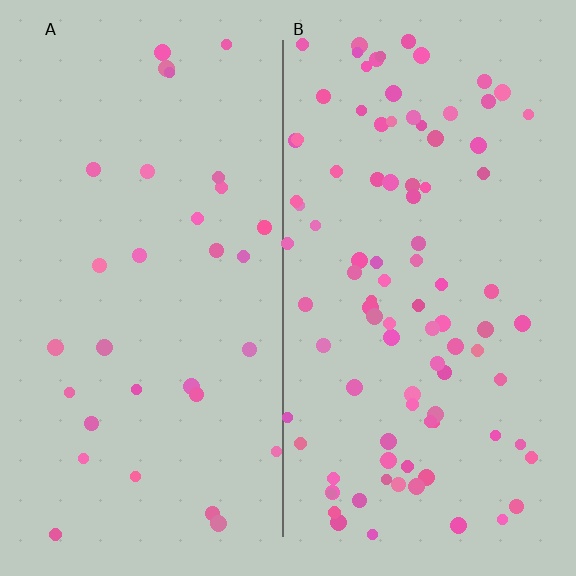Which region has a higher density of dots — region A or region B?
B (the right).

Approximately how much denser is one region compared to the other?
Approximately 3.0× — region B over region A.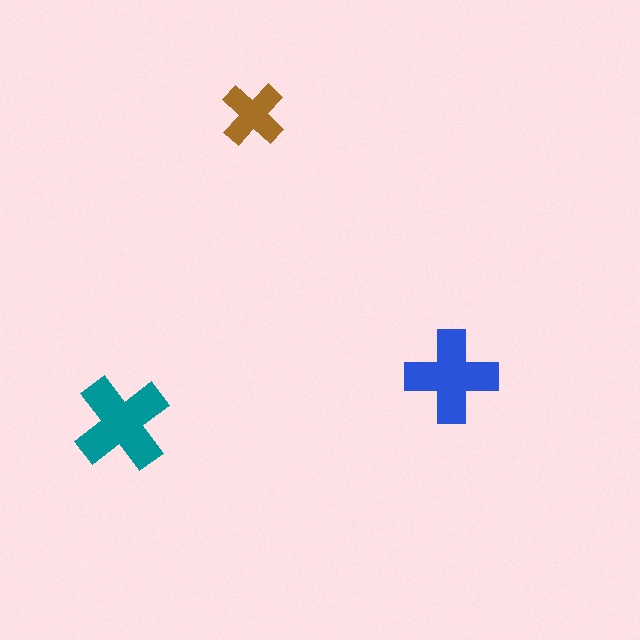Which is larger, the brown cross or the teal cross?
The teal one.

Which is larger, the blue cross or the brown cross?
The blue one.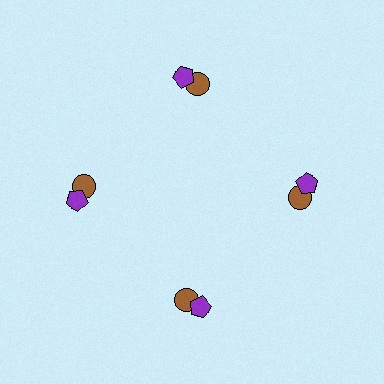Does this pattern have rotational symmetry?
Yes, this pattern has 4-fold rotational symmetry. It looks the same after rotating 90 degrees around the center.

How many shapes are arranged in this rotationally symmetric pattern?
There are 8 shapes, arranged in 4 groups of 2.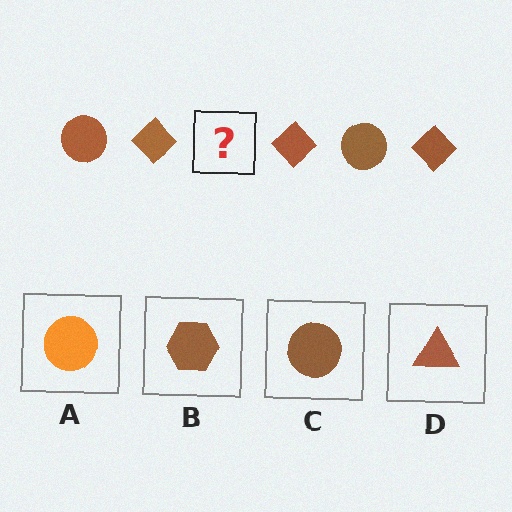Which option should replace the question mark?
Option C.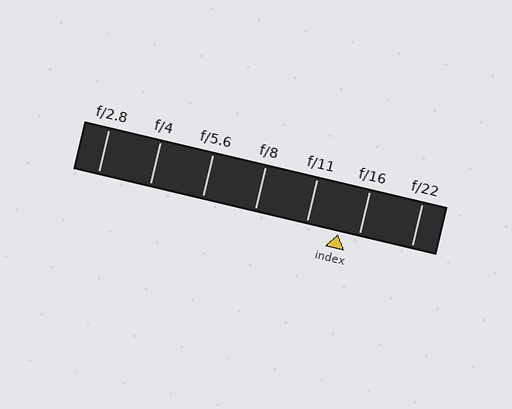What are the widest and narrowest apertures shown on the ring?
The widest aperture shown is f/2.8 and the narrowest is f/22.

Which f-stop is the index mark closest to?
The index mark is closest to f/16.